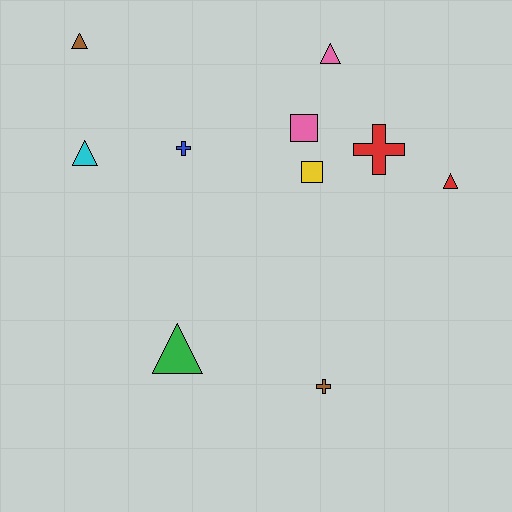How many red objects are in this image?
There are 2 red objects.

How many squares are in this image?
There are 2 squares.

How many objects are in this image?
There are 10 objects.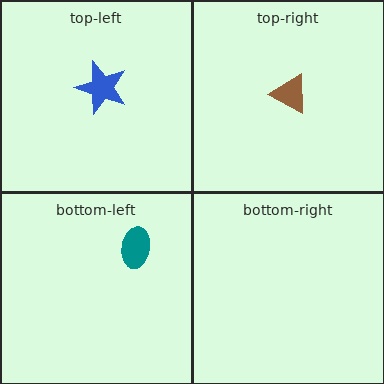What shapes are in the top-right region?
The brown triangle.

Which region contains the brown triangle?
The top-right region.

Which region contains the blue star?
The top-left region.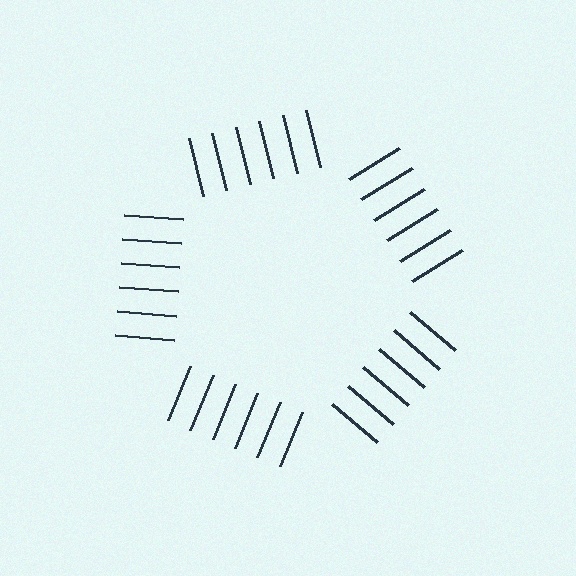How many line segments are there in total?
30 — 6 along each of the 5 edges.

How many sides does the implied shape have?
5 sides — the line-ends trace a pentagon.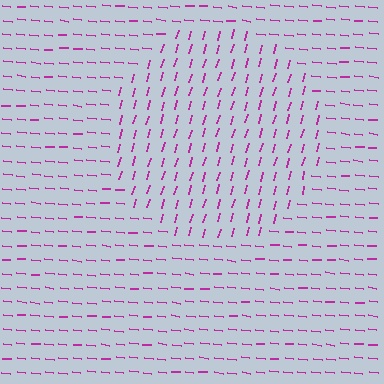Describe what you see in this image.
The image is filled with small magenta line segments. A circle region in the image has lines oriented differently from the surrounding lines, creating a visible texture boundary.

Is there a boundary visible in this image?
Yes, there is a texture boundary formed by a change in line orientation.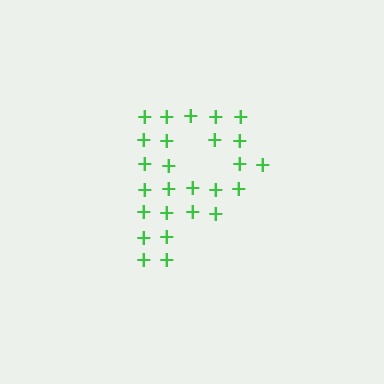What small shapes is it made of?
It is made of small plus signs.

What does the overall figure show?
The overall figure shows the letter P.